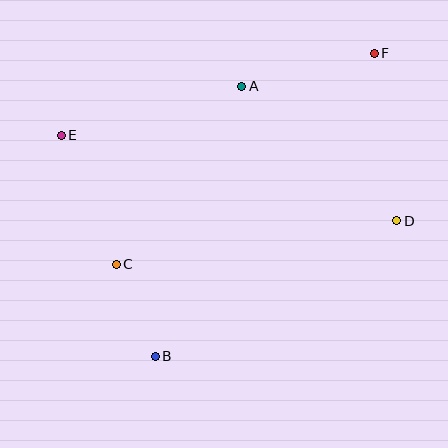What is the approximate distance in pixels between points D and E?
The distance between D and E is approximately 346 pixels.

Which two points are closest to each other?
Points B and C are closest to each other.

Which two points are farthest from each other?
Points B and F are farthest from each other.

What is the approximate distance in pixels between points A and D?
The distance between A and D is approximately 206 pixels.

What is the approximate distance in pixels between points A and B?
The distance between A and B is approximately 284 pixels.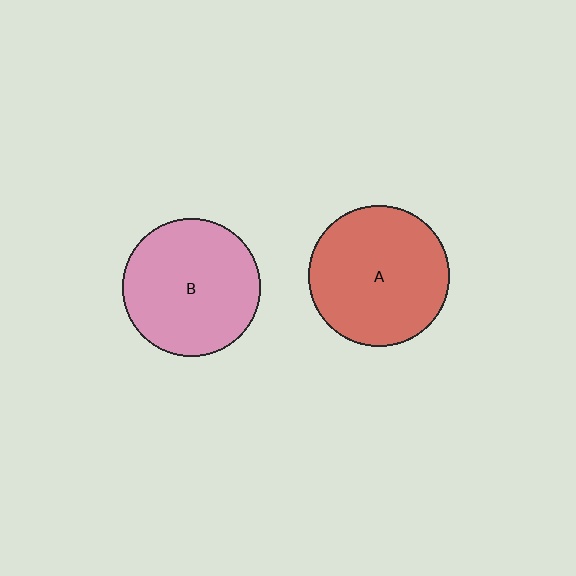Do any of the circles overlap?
No, none of the circles overlap.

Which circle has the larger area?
Circle A (red).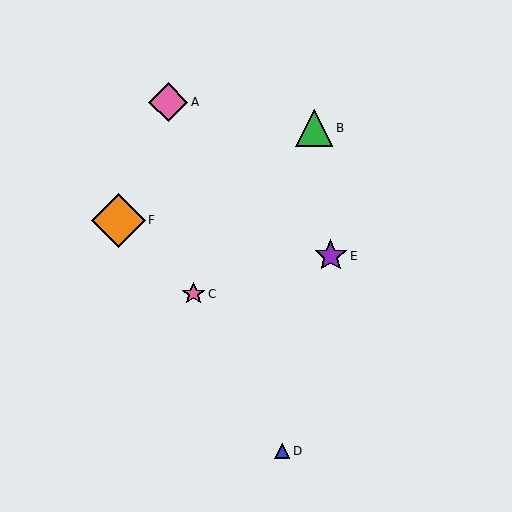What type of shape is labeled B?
Shape B is a green triangle.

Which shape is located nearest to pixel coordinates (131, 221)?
The orange diamond (labeled F) at (119, 220) is nearest to that location.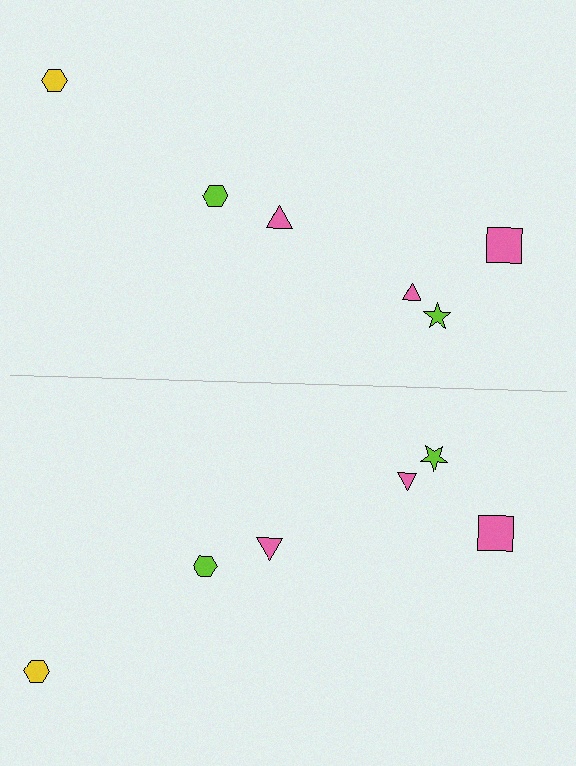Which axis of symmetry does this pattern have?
The pattern has a horizontal axis of symmetry running through the center of the image.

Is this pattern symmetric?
Yes, this pattern has bilateral (reflection) symmetry.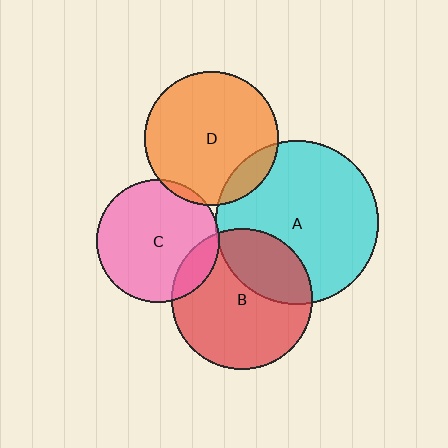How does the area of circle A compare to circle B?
Approximately 1.3 times.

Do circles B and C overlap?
Yes.